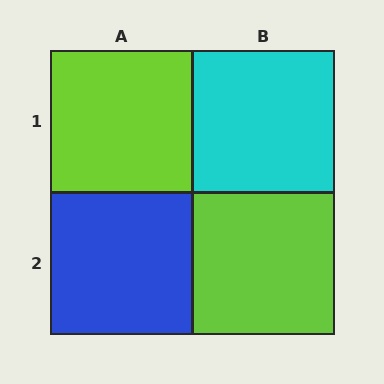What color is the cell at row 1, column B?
Cyan.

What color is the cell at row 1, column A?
Lime.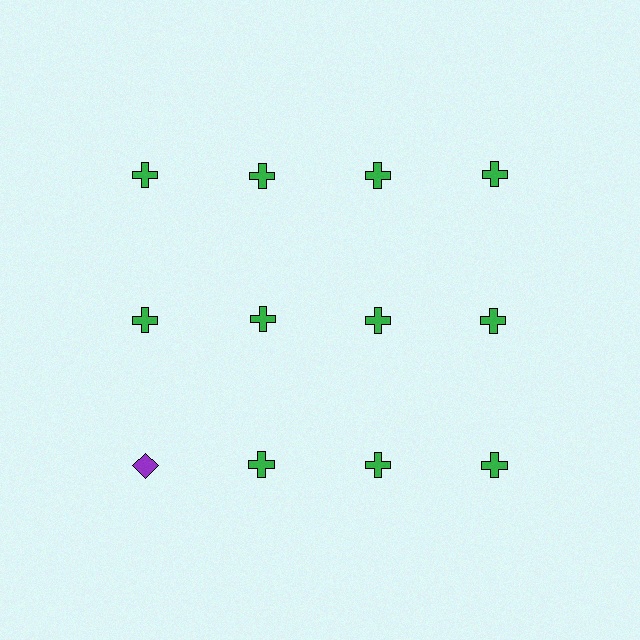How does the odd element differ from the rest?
It differs in both color (purple instead of green) and shape (diamond instead of cross).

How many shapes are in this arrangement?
There are 12 shapes arranged in a grid pattern.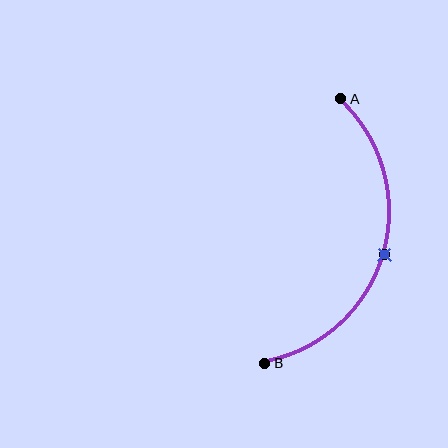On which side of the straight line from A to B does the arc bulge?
The arc bulges to the right of the straight line connecting A and B.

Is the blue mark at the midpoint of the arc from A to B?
Yes. The blue mark lies on the arc at equal arc-length from both A and B — it is the arc midpoint.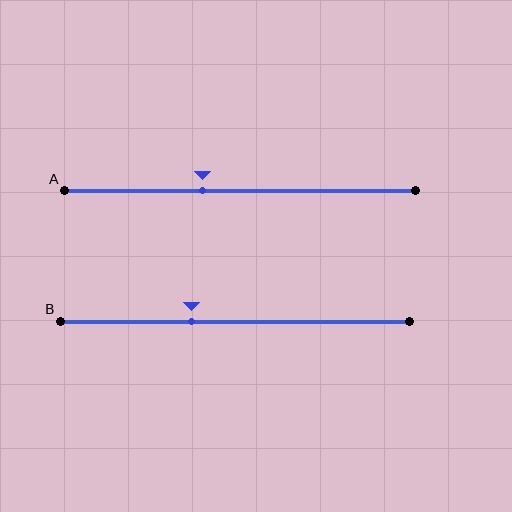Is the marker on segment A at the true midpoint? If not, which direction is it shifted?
No, the marker on segment A is shifted to the left by about 11% of the segment length.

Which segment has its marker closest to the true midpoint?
Segment A has its marker closest to the true midpoint.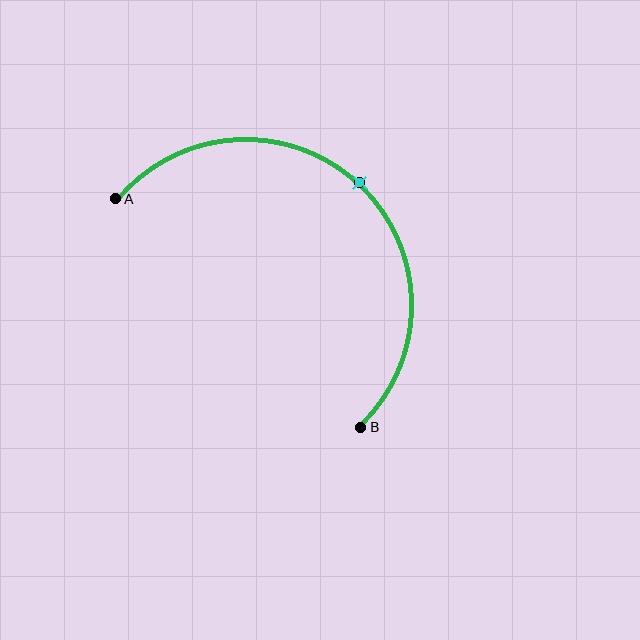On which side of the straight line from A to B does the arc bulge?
The arc bulges above and to the right of the straight line connecting A and B.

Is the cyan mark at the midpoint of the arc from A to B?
Yes. The cyan mark lies on the arc at equal arc-length from both A and B — it is the arc midpoint.